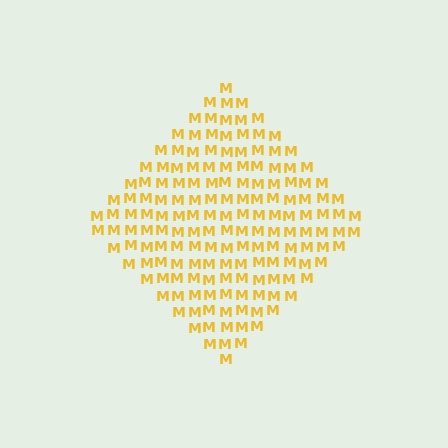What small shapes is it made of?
It is made of small letter M's.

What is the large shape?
The large shape is a diamond.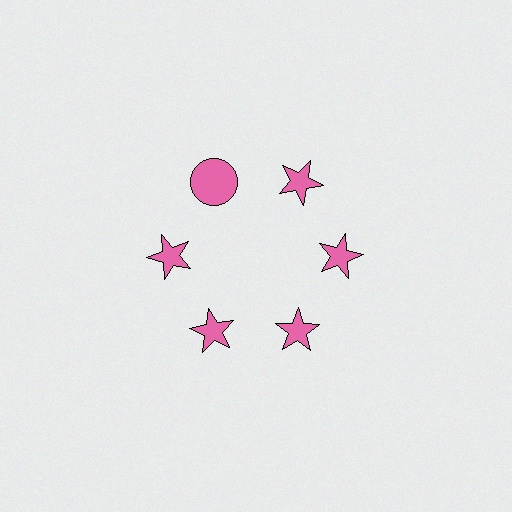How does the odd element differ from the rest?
It has a different shape: circle instead of star.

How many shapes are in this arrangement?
There are 6 shapes arranged in a ring pattern.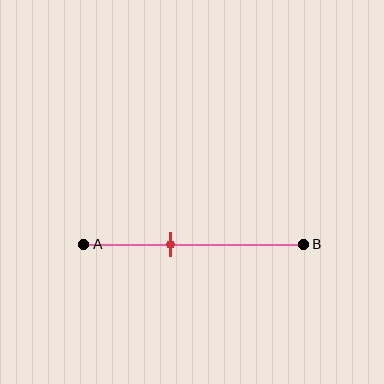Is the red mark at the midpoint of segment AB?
No, the mark is at about 40% from A, not at the 50% midpoint.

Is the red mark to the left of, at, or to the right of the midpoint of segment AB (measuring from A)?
The red mark is to the left of the midpoint of segment AB.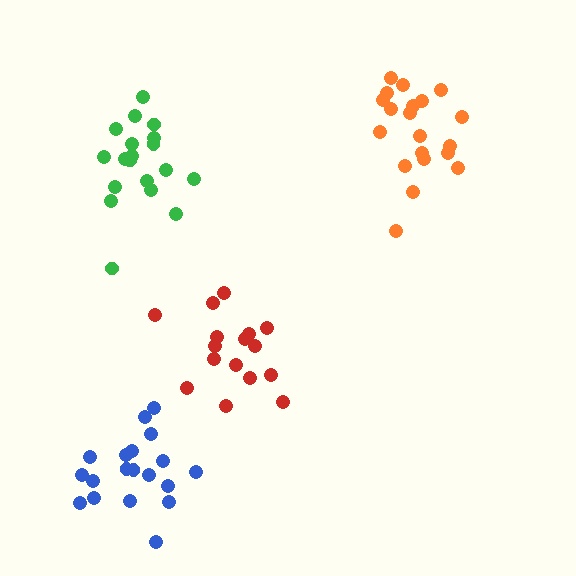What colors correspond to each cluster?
The clusters are colored: red, orange, blue, green.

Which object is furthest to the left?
The blue cluster is leftmost.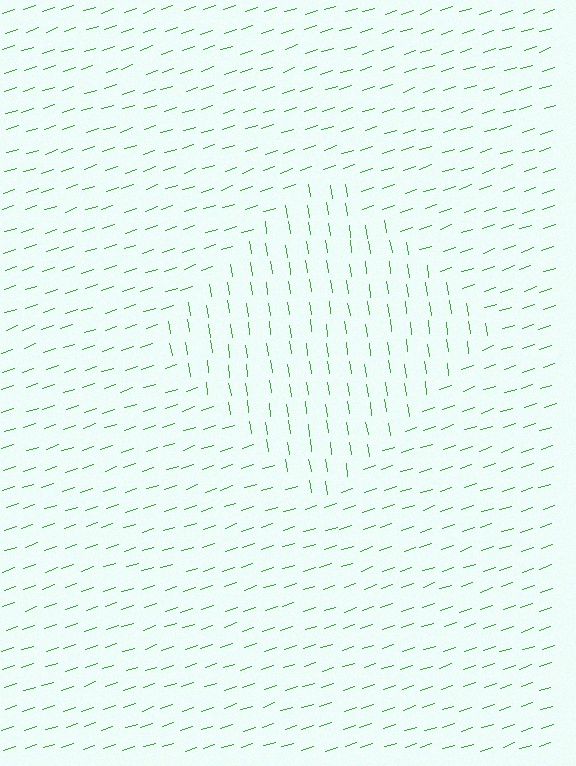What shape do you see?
I see a diamond.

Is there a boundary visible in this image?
Yes, there is a texture boundary formed by a change in line orientation.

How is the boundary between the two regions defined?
The boundary is defined purely by a change in line orientation (approximately 80 degrees difference). All lines are the same color and thickness.